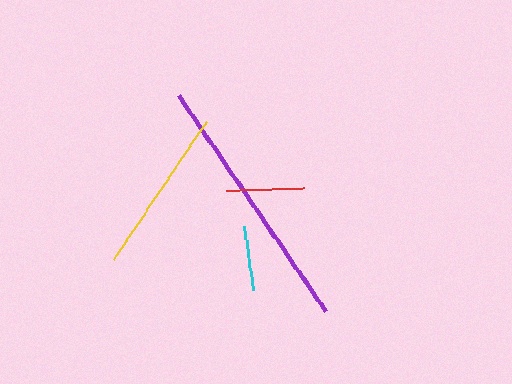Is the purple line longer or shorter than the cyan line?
The purple line is longer than the cyan line.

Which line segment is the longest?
The purple line is the longest at approximately 260 pixels.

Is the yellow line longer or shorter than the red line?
The yellow line is longer than the red line.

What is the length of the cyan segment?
The cyan segment is approximately 65 pixels long.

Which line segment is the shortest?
The cyan line is the shortest at approximately 65 pixels.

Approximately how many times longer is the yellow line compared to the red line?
The yellow line is approximately 2.1 times the length of the red line.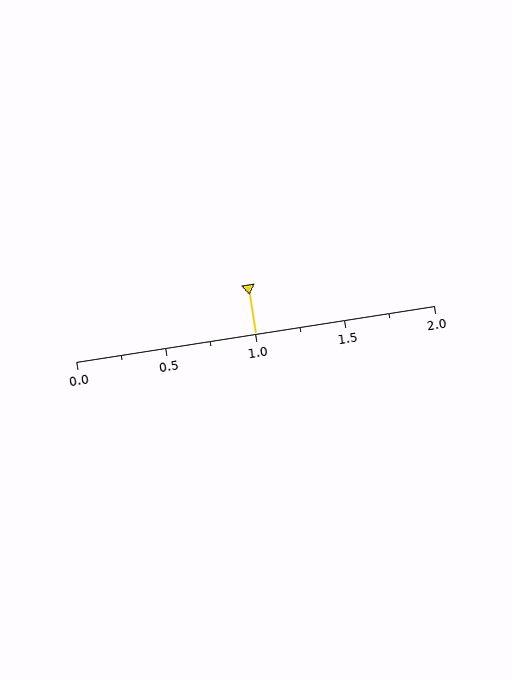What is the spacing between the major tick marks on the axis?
The major ticks are spaced 0.5 apart.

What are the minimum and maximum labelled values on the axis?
The axis runs from 0.0 to 2.0.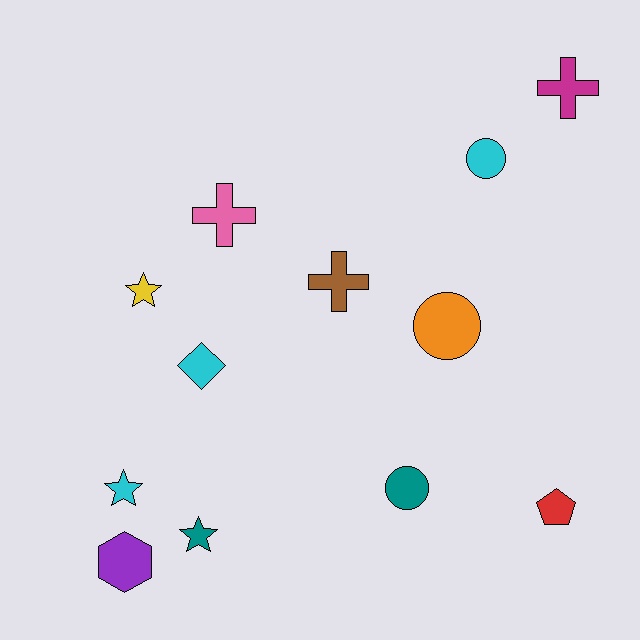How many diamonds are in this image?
There is 1 diamond.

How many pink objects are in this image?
There is 1 pink object.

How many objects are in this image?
There are 12 objects.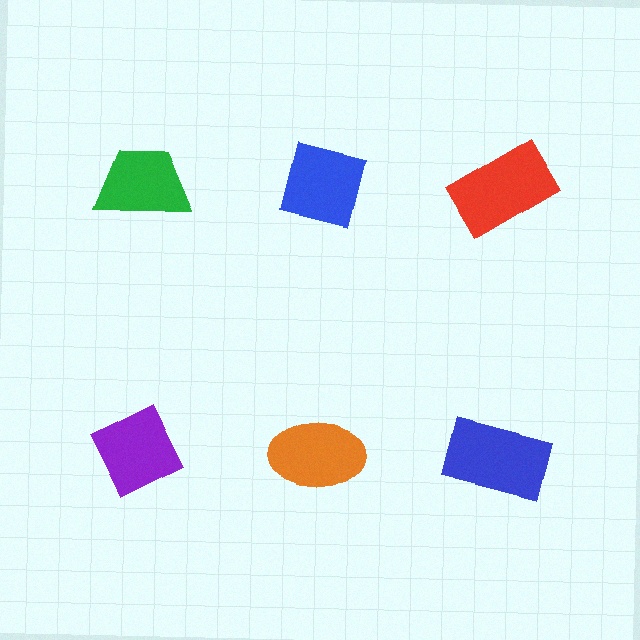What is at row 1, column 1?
A green trapezoid.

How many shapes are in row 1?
3 shapes.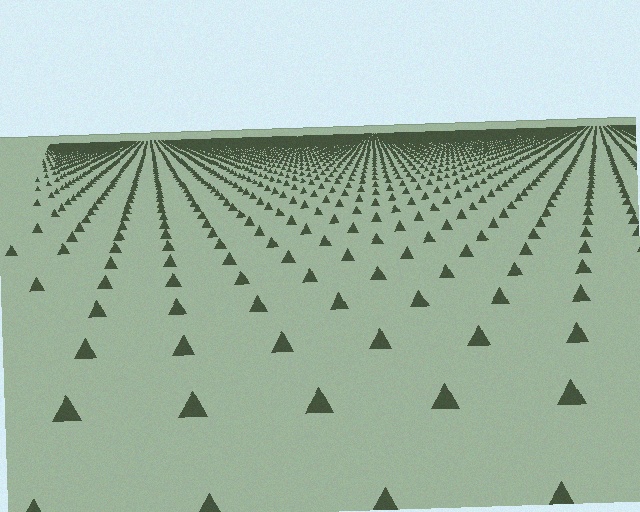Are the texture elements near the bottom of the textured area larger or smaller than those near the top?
Larger. Near the bottom, elements are closer to the viewer and appear at a bigger on-screen size.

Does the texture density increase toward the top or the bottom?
Density increases toward the top.